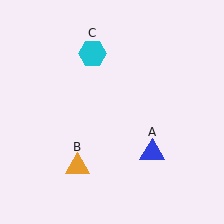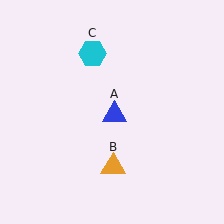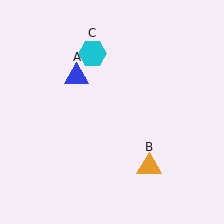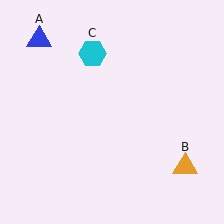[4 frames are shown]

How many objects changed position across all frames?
2 objects changed position: blue triangle (object A), orange triangle (object B).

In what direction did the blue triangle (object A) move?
The blue triangle (object A) moved up and to the left.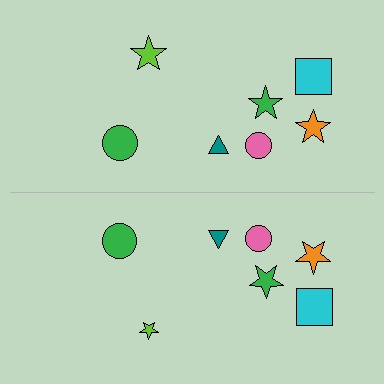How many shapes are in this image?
There are 14 shapes in this image.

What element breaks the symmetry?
The lime star on the bottom side has a different size than its mirror counterpart.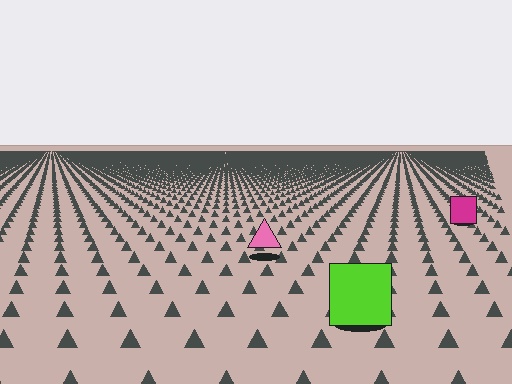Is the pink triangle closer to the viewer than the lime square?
No. The lime square is closer — you can tell from the texture gradient: the ground texture is coarser near it.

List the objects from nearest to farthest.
From nearest to farthest: the lime square, the pink triangle, the magenta square.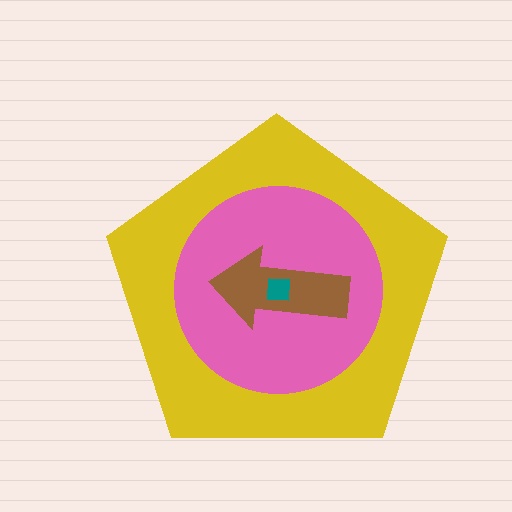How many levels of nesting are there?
4.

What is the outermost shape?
The yellow pentagon.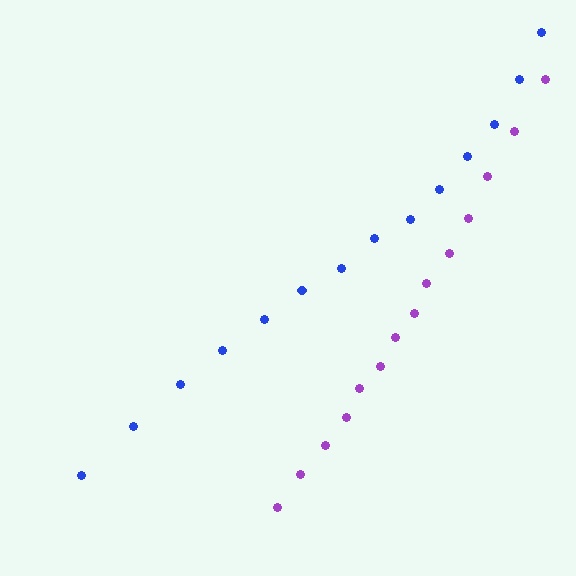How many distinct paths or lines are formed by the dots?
There are 2 distinct paths.